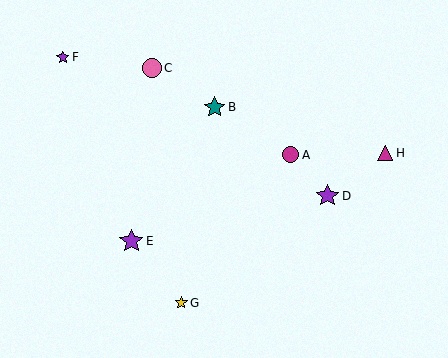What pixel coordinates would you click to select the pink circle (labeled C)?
Click at (152, 68) to select the pink circle C.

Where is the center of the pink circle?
The center of the pink circle is at (152, 68).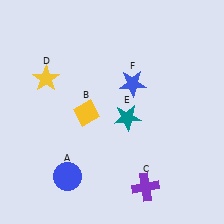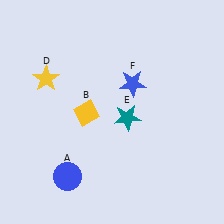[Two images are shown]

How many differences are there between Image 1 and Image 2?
There is 1 difference between the two images.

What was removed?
The purple cross (C) was removed in Image 2.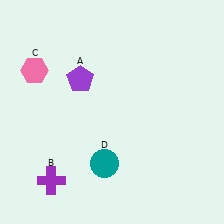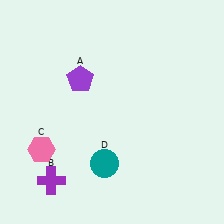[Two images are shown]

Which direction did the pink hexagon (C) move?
The pink hexagon (C) moved down.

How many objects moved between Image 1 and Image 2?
1 object moved between the two images.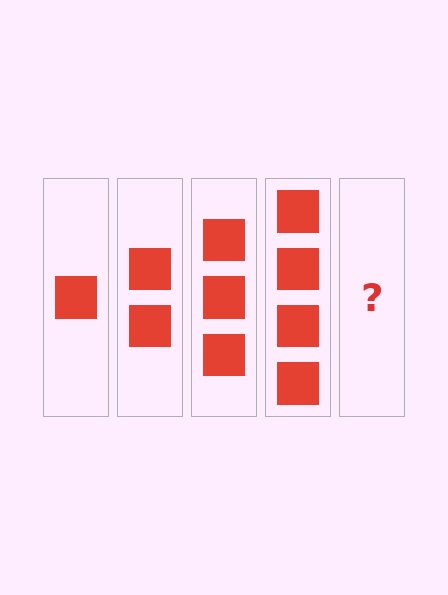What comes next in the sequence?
The next element should be 5 squares.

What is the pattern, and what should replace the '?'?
The pattern is that each step adds one more square. The '?' should be 5 squares.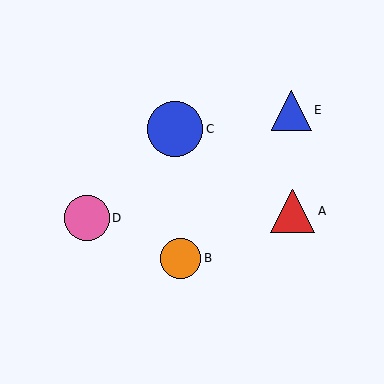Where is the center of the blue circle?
The center of the blue circle is at (175, 129).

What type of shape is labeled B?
Shape B is an orange circle.